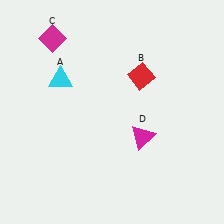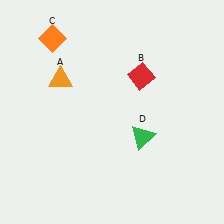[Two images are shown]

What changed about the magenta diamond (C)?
In Image 1, C is magenta. In Image 2, it changed to orange.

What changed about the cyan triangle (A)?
In Image 1, A is cyan. In Image 2, it changed to orange.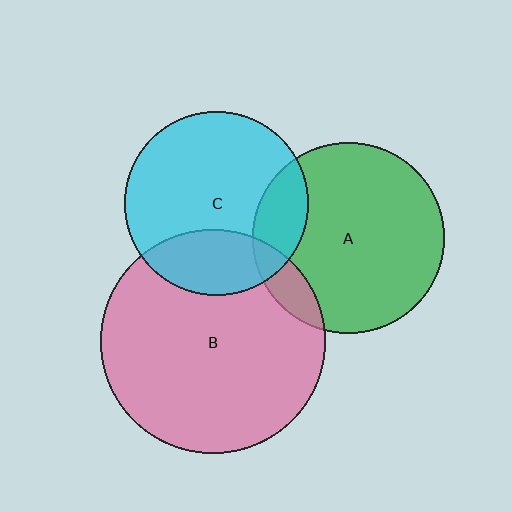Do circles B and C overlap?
Yes.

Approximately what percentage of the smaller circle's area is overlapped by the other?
Approximately 25%.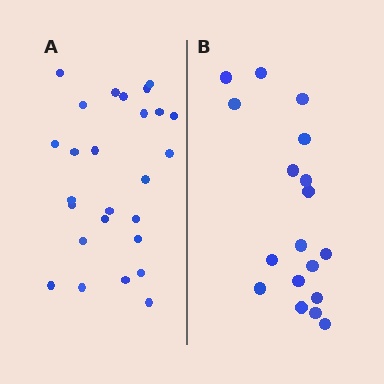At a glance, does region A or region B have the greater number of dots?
Region A (the left region) has more dots.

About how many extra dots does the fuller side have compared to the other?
Region A has roughly 8 or so more dots than region B.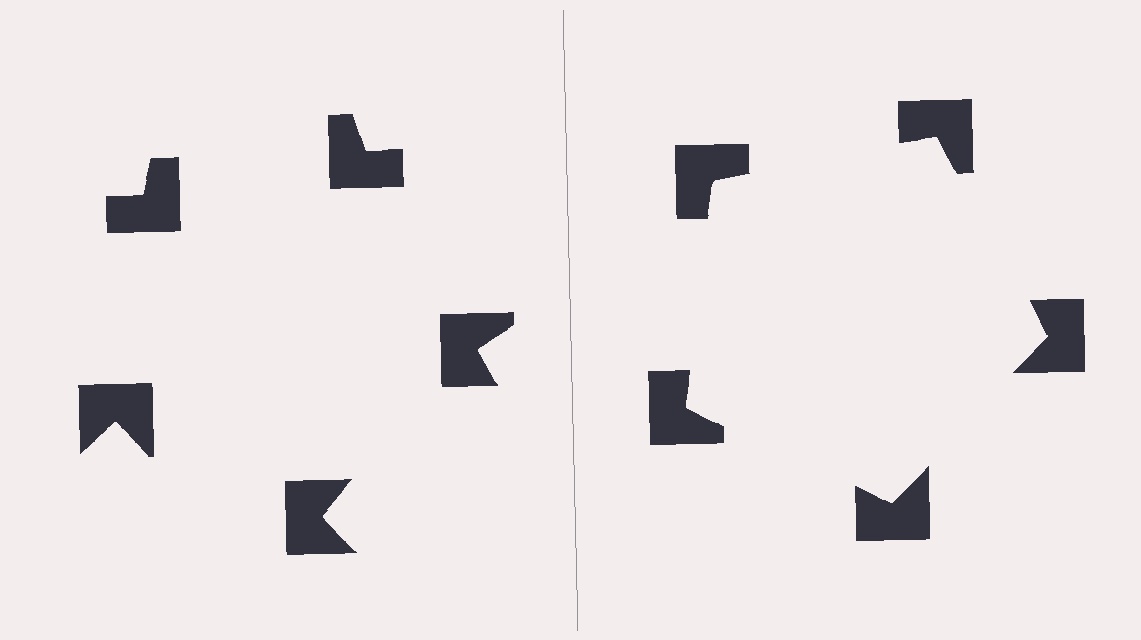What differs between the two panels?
The notched squares are positioned identically on both sides; only the wedge orientations differ. On the right they align to a pentagon; on the left they are misaligned.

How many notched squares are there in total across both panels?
10 — 5 on each side.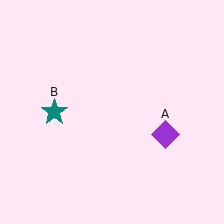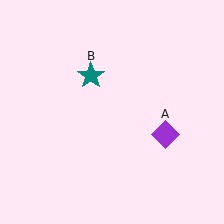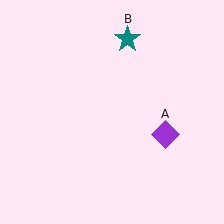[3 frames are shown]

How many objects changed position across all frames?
1 object changed position: teal star (object B).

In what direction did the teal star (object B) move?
The teal star (object B) moved up and to the right.